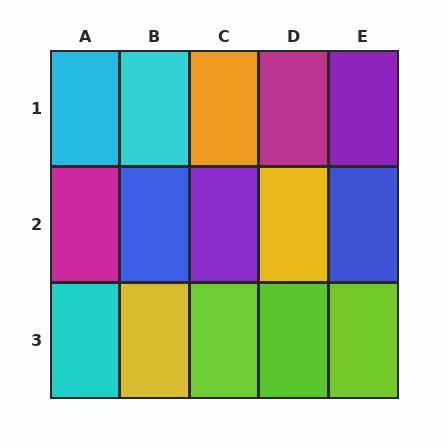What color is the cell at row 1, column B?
Cyan.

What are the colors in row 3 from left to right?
Cyan, yellow, lime, lime, lime.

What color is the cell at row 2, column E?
Blue.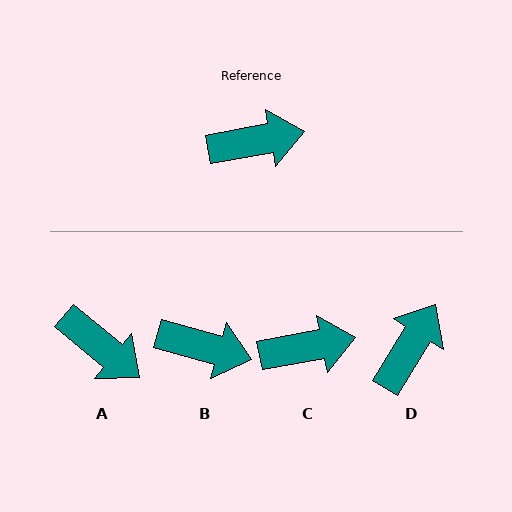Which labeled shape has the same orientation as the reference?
C.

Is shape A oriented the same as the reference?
No, it is off by about 50 degrees.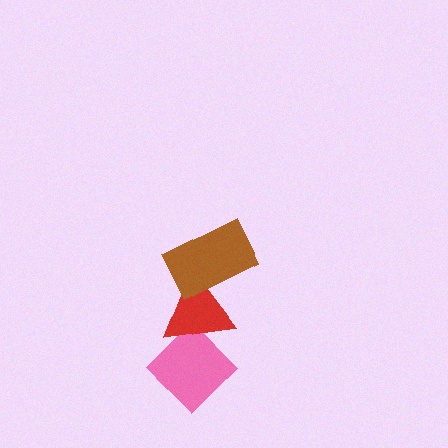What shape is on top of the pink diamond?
The red triangle is on top of the pink diamond.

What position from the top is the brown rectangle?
The brown rectangle is 1st from the top.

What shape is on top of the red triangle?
The brown rectangle is on top of the red triangle.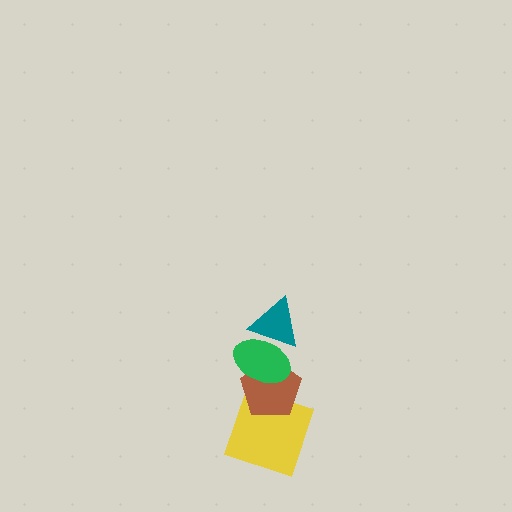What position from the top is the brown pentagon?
The brown pentagon is 3rd from the top.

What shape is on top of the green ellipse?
The teal triangle is on top of the green ellipse.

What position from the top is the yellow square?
The yellow square is 4th from the top.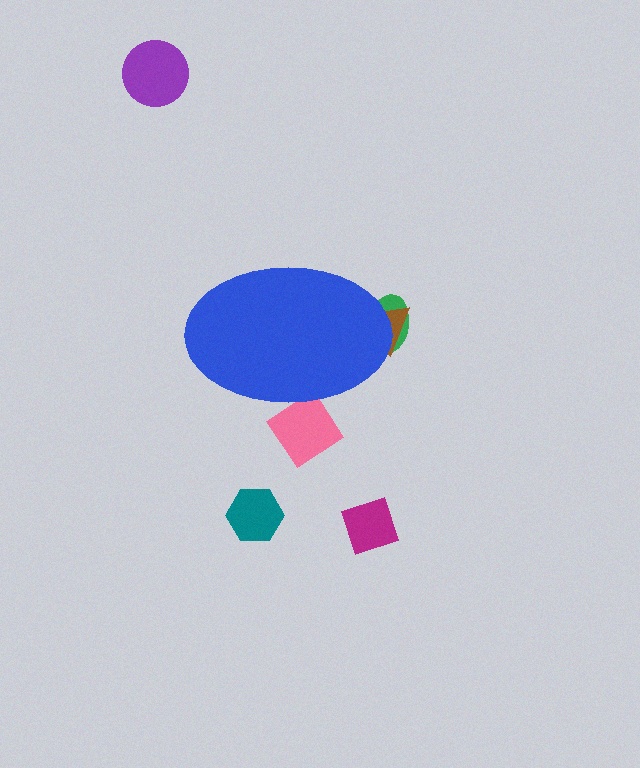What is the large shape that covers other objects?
A blue ellipse.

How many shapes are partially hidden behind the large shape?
3 shapes are partially hidden.